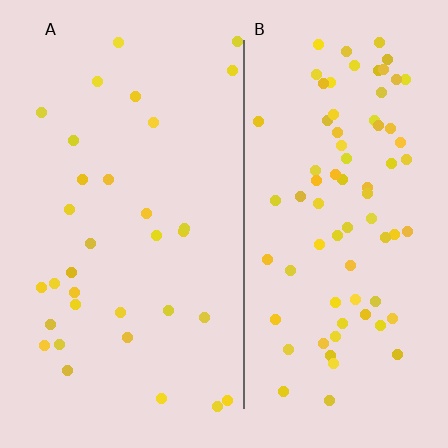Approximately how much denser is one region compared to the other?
Approximately 2.3× — region B over region A.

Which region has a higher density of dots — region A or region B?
B (the right).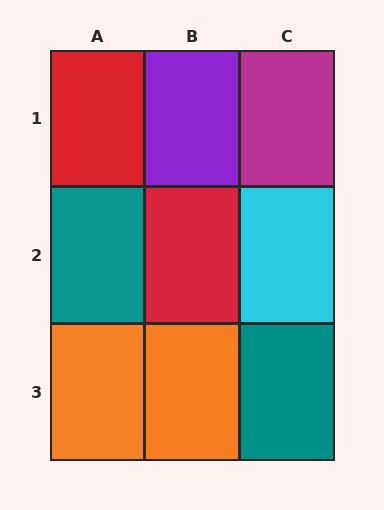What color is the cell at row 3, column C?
Teal.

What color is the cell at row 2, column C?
Cyan.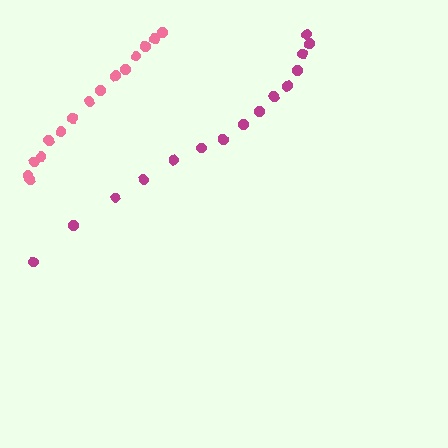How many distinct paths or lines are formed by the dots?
There are 2 distinct paths.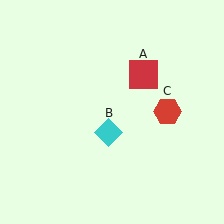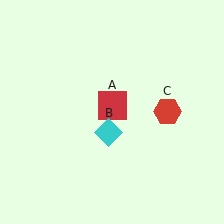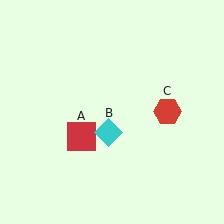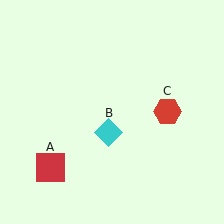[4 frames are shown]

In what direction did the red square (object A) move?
The red square (object A) moved down and to the left.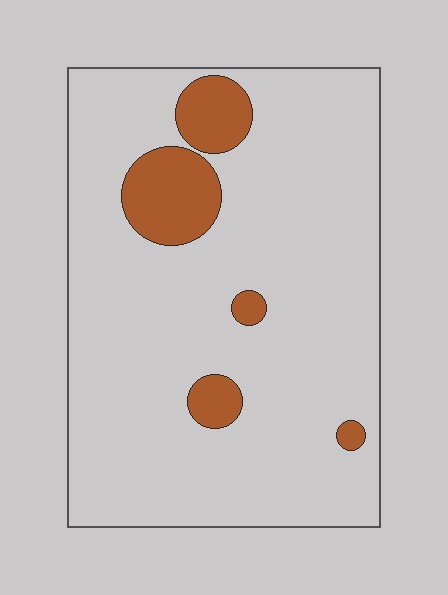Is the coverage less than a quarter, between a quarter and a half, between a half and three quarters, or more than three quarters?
Less than a quarter.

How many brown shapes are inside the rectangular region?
5.